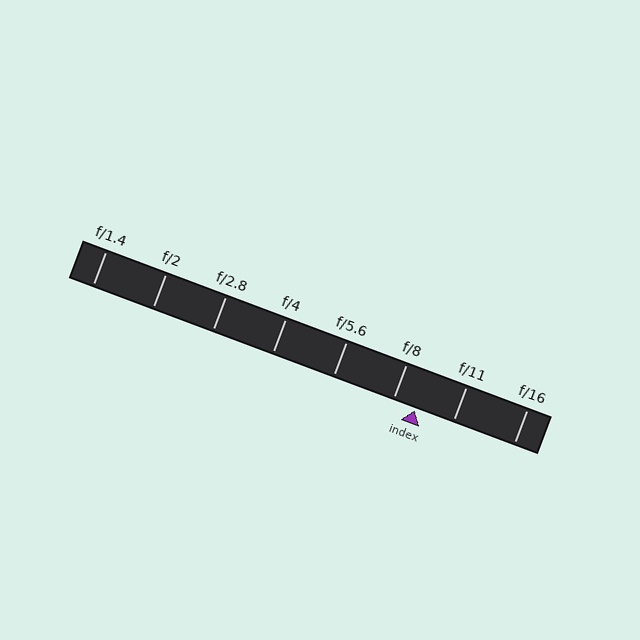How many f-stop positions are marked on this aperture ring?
There are 8 f-stop positions marked.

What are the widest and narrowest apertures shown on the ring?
The widest aperture shown is f/1.4 and the narrowest is f/16.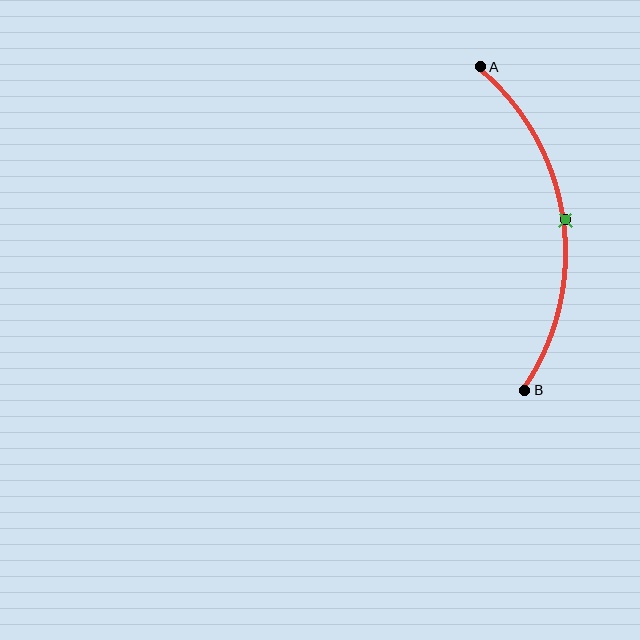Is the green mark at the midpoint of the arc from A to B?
Yes. The green mark lies on the arc at equal arc-length from both A and B — it is the arc midpoint.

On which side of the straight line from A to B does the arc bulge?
The arc bulges to the right of the straight line connecting A and B.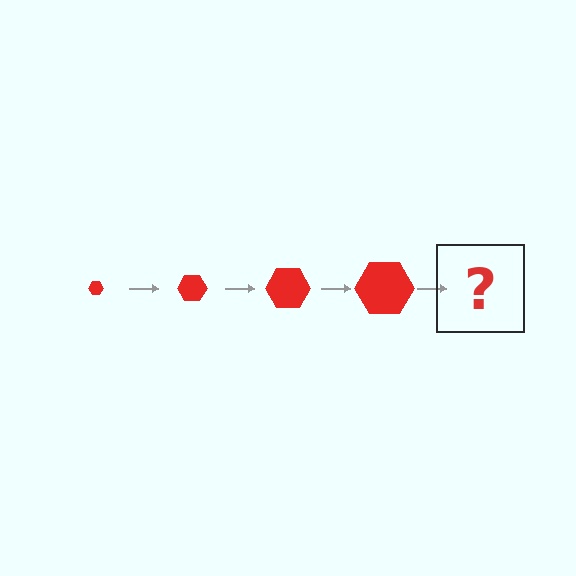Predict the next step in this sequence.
The next step is a red hexagon, larger than the previous one.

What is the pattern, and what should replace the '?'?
The pattern is that the hexagon gets progressively larger each step. The '?' should be a red hexagon, larger than the previous one.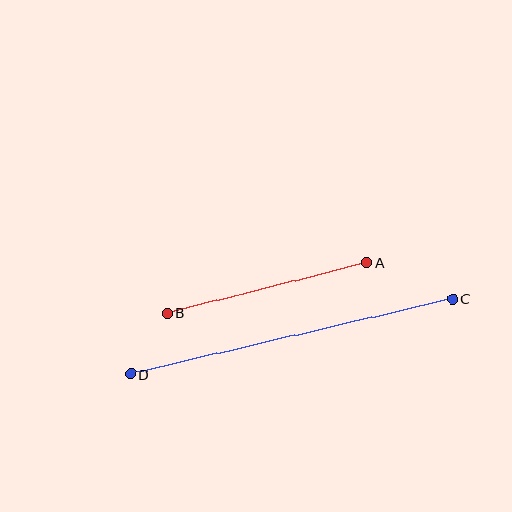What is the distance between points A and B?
The distance is approximately 206 pixels.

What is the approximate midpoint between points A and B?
The midpoint is at approximately (267, 288) pixels.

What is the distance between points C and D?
The distance is approximately 331 pixels.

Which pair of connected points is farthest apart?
Points C and D are farthest apart.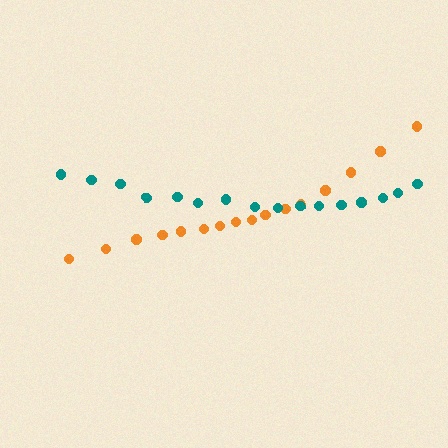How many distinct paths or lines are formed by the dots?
There are 2 distinct paths.